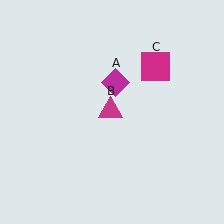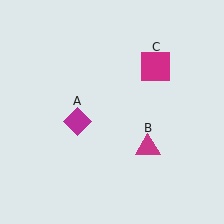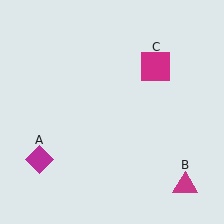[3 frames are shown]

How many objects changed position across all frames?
2 objects changed position: magenta diamond (object A), magenta triangle (object B).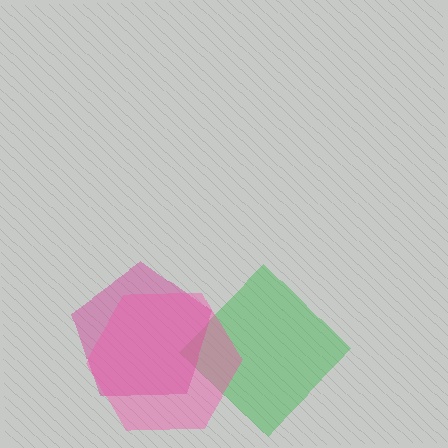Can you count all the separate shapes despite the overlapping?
Yes, there are 3 separate shapes.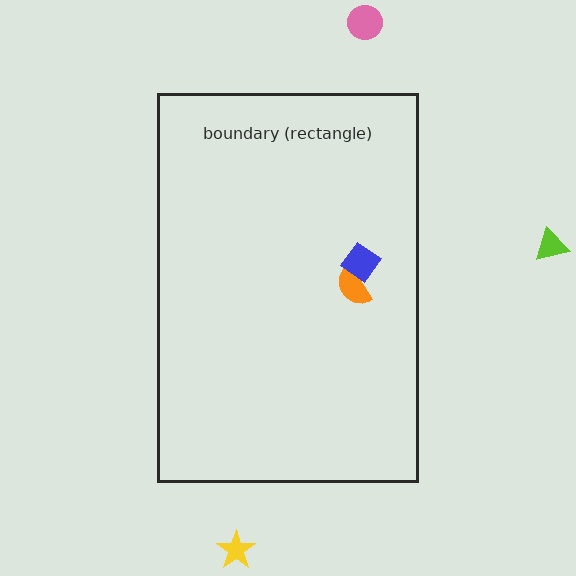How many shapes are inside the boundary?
2 inside, 3 outside.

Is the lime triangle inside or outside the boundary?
Outside.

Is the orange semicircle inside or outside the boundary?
Inside.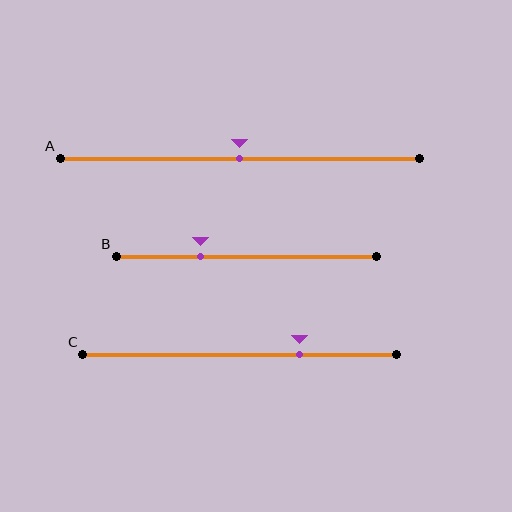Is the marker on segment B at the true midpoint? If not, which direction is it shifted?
No, the marker on segment B is shifted to the left by about 18% of the segment length.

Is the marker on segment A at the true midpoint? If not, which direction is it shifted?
Yes, the marker on segment A is at the true midpoint.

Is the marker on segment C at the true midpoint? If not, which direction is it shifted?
No, the marker on segment C is shifted to the right by about 19% of the segment length.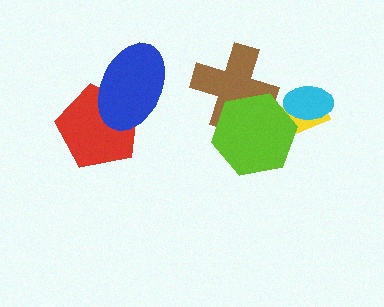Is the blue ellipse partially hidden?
No, no other shape covers it.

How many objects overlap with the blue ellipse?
1 object overlaps with the blue ellipse.